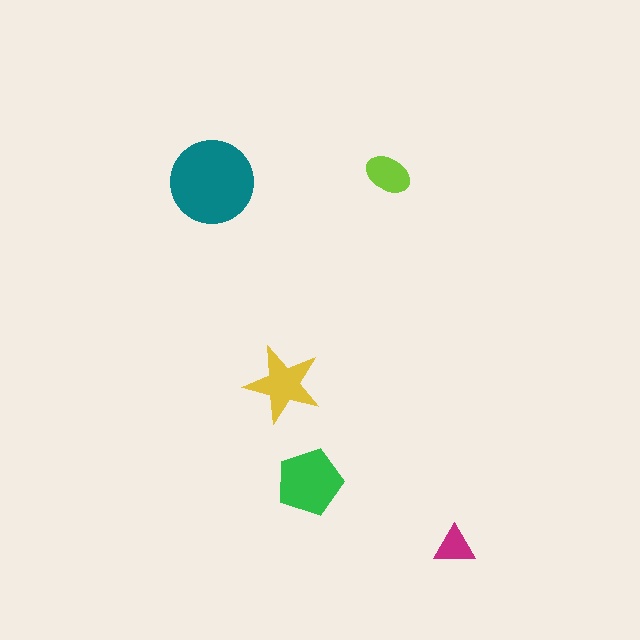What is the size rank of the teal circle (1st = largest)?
1st.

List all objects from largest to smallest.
The teal circle, the green pentagon, the yellow star, the lime ellipse, the magenta triangle.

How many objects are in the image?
There are 5 objects in the image.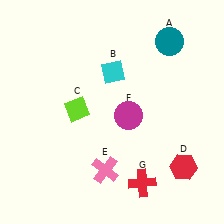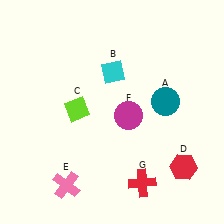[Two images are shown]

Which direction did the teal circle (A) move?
The teal circle (A) moved down.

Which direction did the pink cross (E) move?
The pink cross (E) moved left.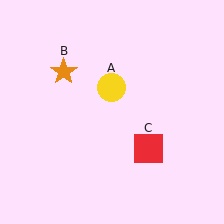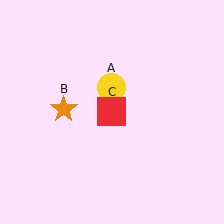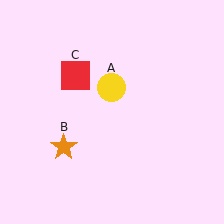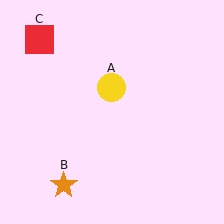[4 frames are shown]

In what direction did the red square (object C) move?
The red square (object C) moved up and to the left.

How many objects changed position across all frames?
2 objects changed position: orange star (object B), red square (object C).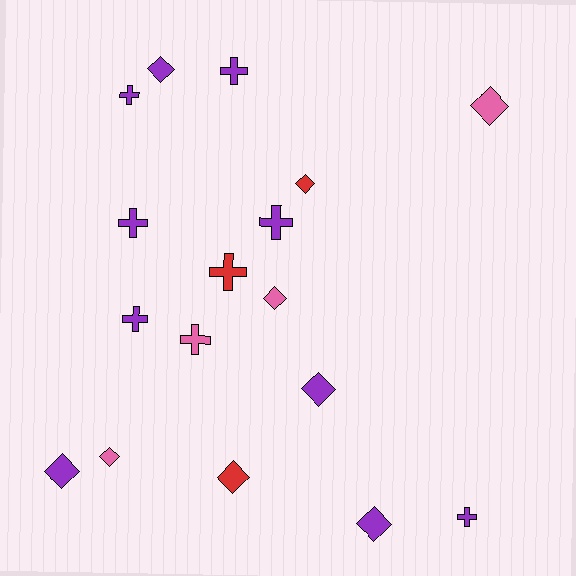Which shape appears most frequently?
Diamond, with 9 objects.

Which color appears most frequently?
Purple, with 10 objects.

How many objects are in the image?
There are 17 objects.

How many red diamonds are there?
There are 2 red diamonds.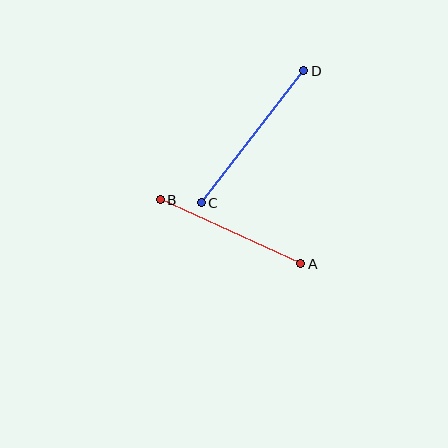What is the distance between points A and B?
The distance is approximately 154 pixels.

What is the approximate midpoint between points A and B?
The midpoint is at approximately (231, 232) pixels.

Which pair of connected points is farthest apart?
Points C and D are farthest apart.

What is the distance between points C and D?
The distance is approximately 167 pixels.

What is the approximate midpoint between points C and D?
The midpoint is at approximately (253, 137) pixels.